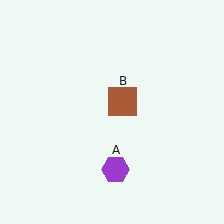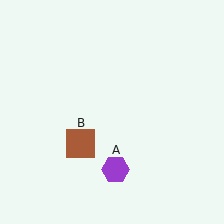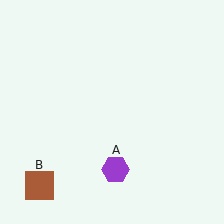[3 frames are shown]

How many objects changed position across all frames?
1 object changed position: brown square (object B).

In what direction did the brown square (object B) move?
The brown square (object B) moved down and to the left.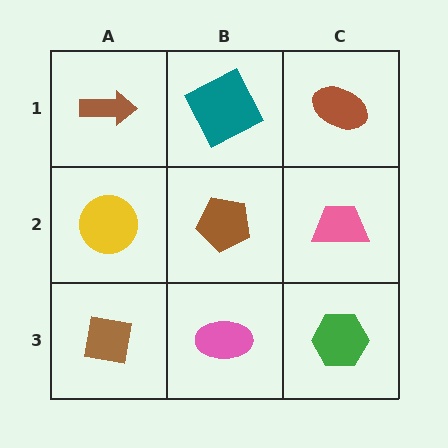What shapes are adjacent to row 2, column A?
A brown arrow (row 1, column A), a brown square (row 3, column A), a brown pentagon (row 2, column B).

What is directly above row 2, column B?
A teal square.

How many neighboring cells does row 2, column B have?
4.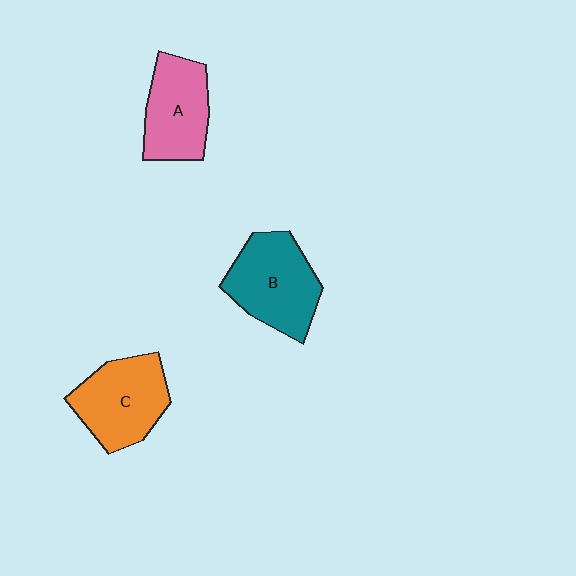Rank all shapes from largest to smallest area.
From largest to smallest: B (teal), C (orange), A (pink).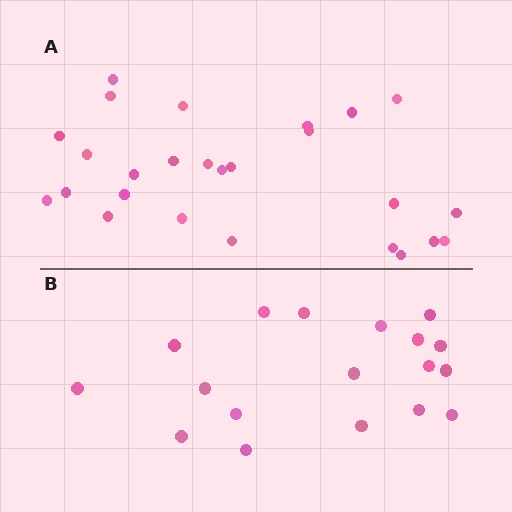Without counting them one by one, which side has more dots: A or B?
Region A (the top region) has more dots.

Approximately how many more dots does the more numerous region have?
Region A has roughly 8 or so more dots than region B.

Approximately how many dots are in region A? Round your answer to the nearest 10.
About 30 dots. (The exact count is 26, which rounds to 30.)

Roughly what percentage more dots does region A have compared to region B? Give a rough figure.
About 45% more.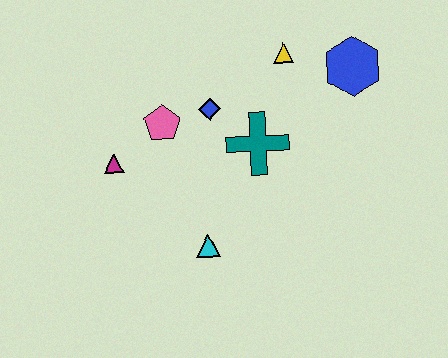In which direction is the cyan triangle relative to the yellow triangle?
The cyan triangle is below the yellow triangle.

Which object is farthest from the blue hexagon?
The magenta triangle is farthest from the blue hexagon.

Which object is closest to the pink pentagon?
The blue diamond is closest to the pink pentagon.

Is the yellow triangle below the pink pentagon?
No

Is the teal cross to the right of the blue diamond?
Yes